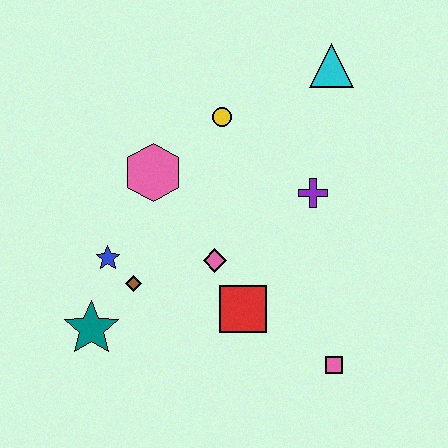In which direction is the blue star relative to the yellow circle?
The blue star is below the yellow circle.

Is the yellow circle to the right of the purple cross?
No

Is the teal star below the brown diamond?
Yes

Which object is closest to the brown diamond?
The blue star is closest to the brown diamond.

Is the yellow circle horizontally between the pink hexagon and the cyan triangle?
Yes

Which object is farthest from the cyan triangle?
The teal star is farthest from the cyan triangle.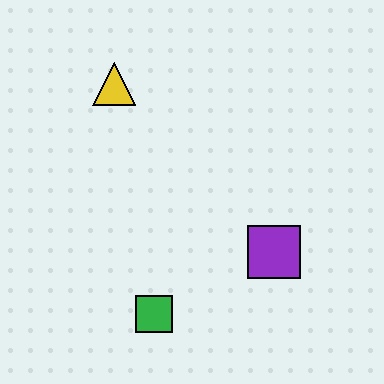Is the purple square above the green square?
Yes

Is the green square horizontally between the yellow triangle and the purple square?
Yes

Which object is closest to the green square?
The purple square is closest to the green square.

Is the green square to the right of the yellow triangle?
Yes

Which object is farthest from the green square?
The yellow triangle is farthest from the green square.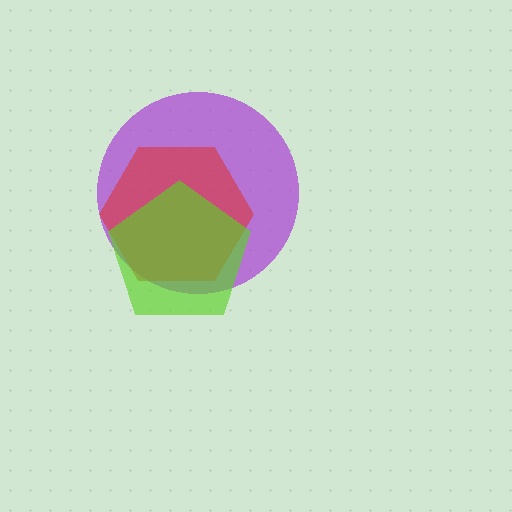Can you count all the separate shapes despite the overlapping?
Yes, there are 3 separate shapes.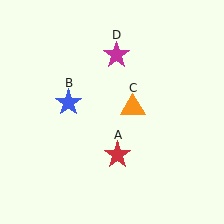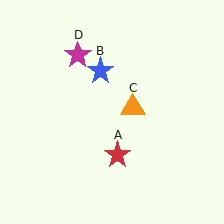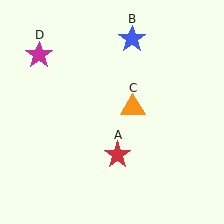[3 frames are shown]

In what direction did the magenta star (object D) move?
The magenta star (object D) moved left.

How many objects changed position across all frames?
2 objects changed position: blue star (object B), magenta star (object D).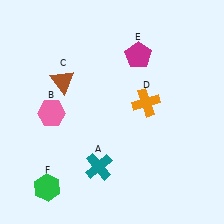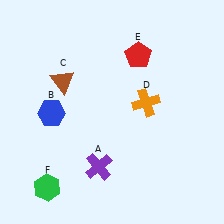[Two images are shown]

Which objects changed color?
A changed from teal to purple. B changed from pink to blue. E changed from magenta to red.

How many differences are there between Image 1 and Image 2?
There are 3 differences between the two images.